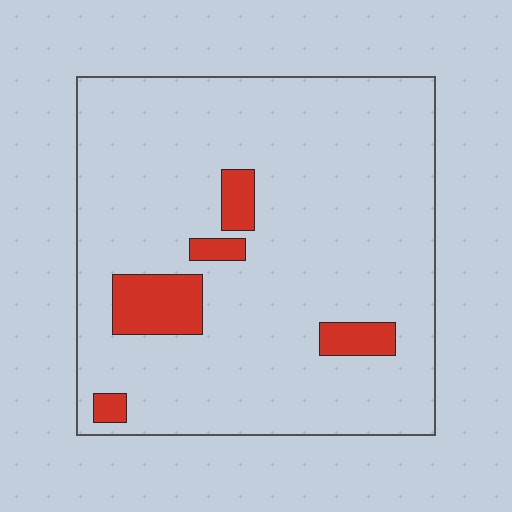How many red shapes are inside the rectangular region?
5.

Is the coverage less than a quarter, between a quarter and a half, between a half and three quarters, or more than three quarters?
Less than a quarter.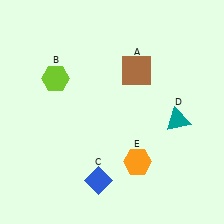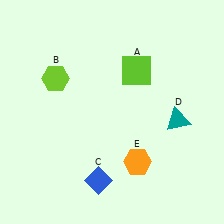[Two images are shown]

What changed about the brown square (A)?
In Image 1, A is brown. In Image 2, it changed to lime.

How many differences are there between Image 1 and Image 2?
There is 1 difference between the two images.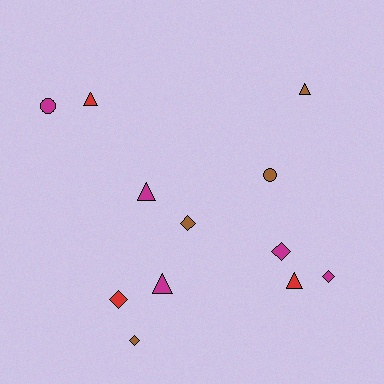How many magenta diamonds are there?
There are 2 magenta diamonds.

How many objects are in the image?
There are 12 objects.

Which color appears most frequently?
Magenta, with 5 objects.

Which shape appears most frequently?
Triangle, with 5 objects.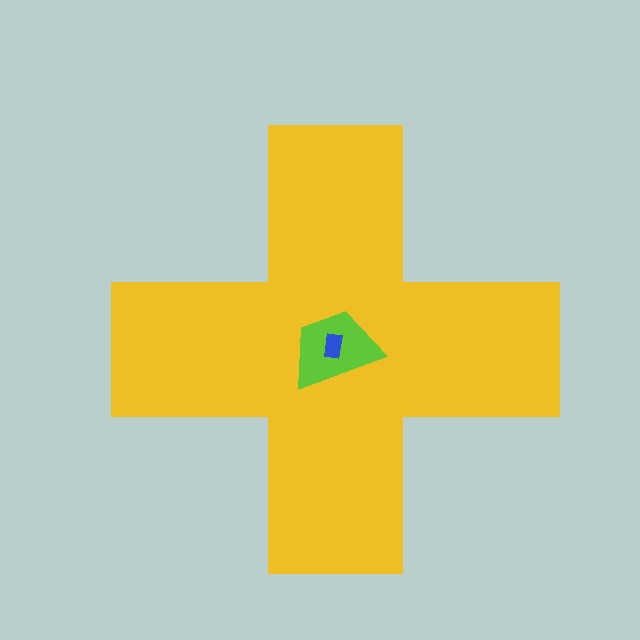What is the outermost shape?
The yellow cross.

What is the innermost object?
The blue rectangle.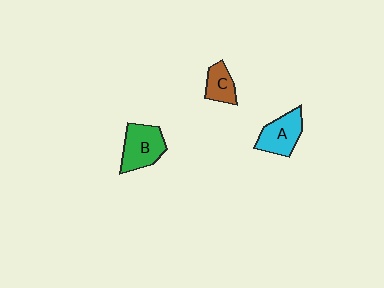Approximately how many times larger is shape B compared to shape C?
Approximately 1.7 times.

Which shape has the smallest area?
Shape C (brown).